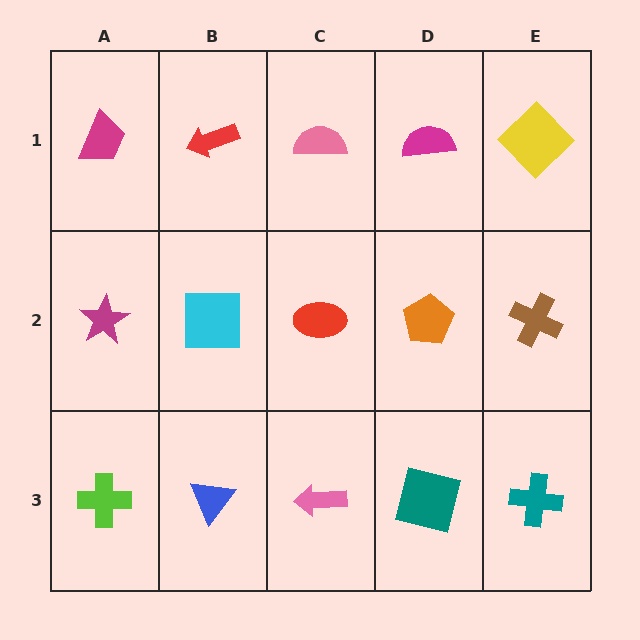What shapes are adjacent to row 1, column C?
A red ellipse (row 2, column C), a red arrow (row 1, column B), a magenta semicircle (row 1, column D).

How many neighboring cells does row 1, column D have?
3.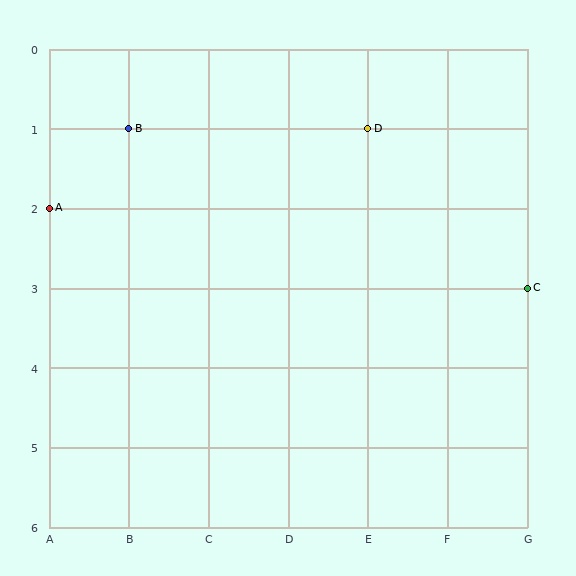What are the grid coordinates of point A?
Point A is at grid coordinates (A, 2).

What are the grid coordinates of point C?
Point C is at grid coordinates (G, 3).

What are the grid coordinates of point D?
Point D is at grid coordinates (E, 1).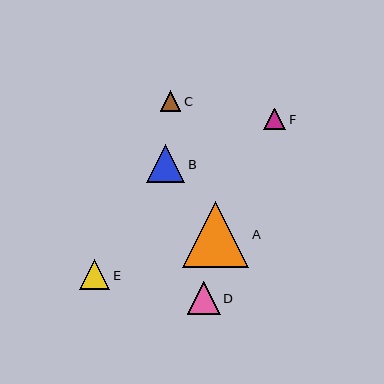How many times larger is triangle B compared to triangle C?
Triangle B is approximately 1.8 times the size of triangle C.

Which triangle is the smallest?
Triangle C is the smallest with a size of approximately 21 pixels.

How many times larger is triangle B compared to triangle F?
Triangle B is approximately 1.7 times the size of triangle F.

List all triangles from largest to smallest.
From largest to smallest: A, B, D, E, F, C.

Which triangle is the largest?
Triangle A is the largest with a size of approximately 66 pixels.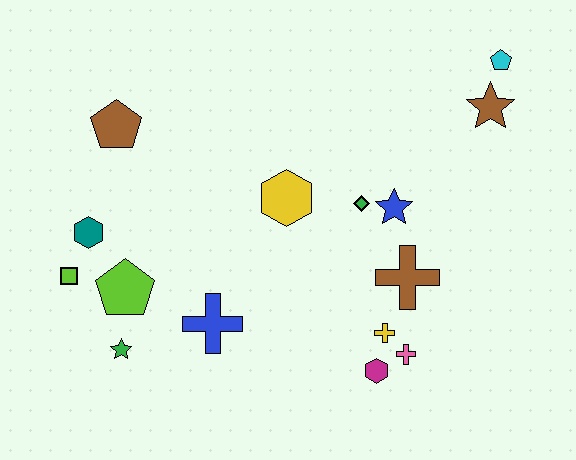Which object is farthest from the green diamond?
The lime square is farthest from the green diamond.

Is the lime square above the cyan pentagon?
No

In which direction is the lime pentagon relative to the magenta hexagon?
The lime pentagon is to the left of the magenta hexagon.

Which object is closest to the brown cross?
The yellow cross is closest to the brown cross.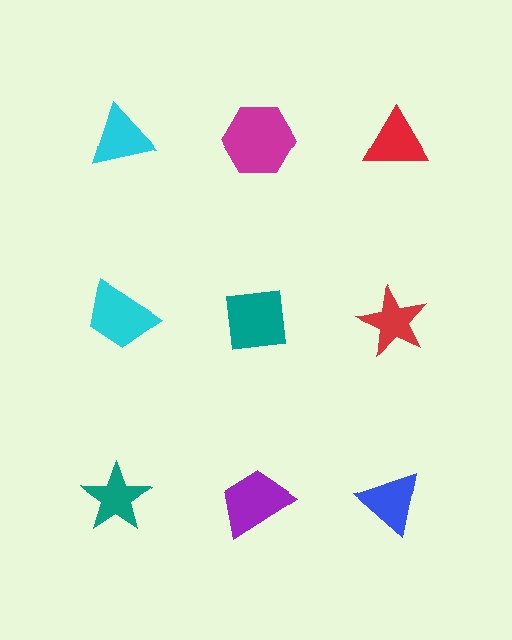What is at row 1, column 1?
A cyan triangle.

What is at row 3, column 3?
A blue triangle.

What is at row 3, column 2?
A purple trapezoid.